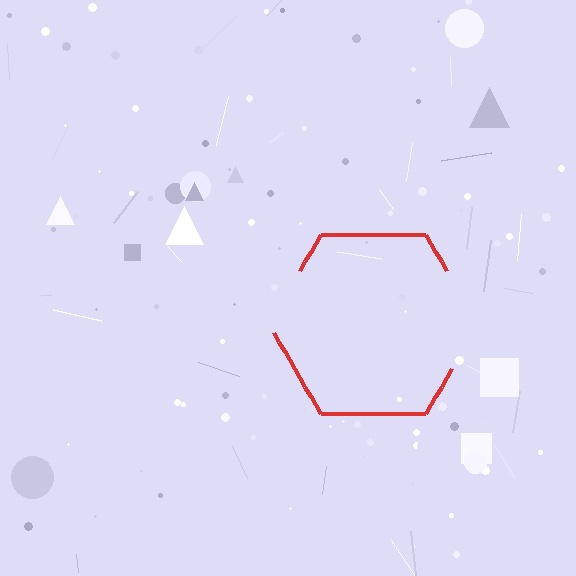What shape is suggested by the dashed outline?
The dashed outline suggests a hexagon.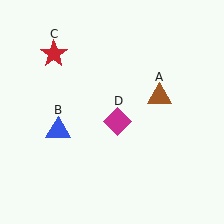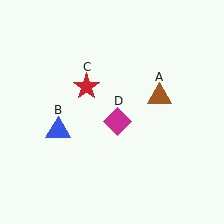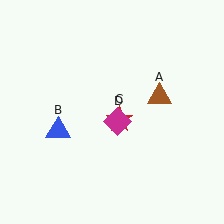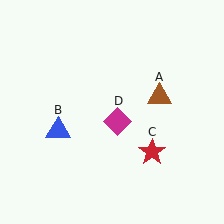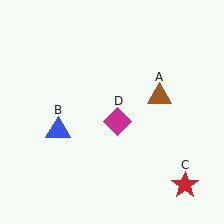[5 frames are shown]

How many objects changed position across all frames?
1 object changed position: red star (object C).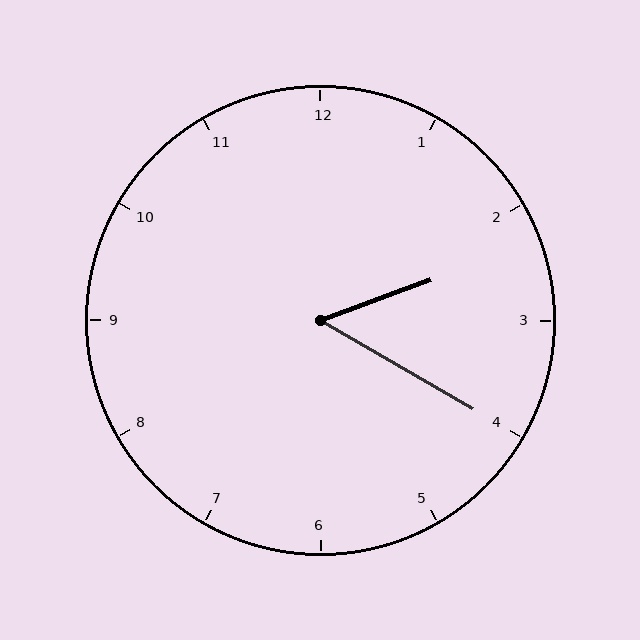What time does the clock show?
2:20.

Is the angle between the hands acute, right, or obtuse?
It is acute.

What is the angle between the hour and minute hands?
Approximately 50 degrees.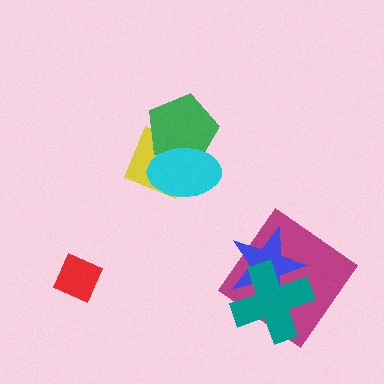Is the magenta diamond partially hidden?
Yes, it is partially covered by another shape.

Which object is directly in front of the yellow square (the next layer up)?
The green pentagon is directly in front of the yellow square.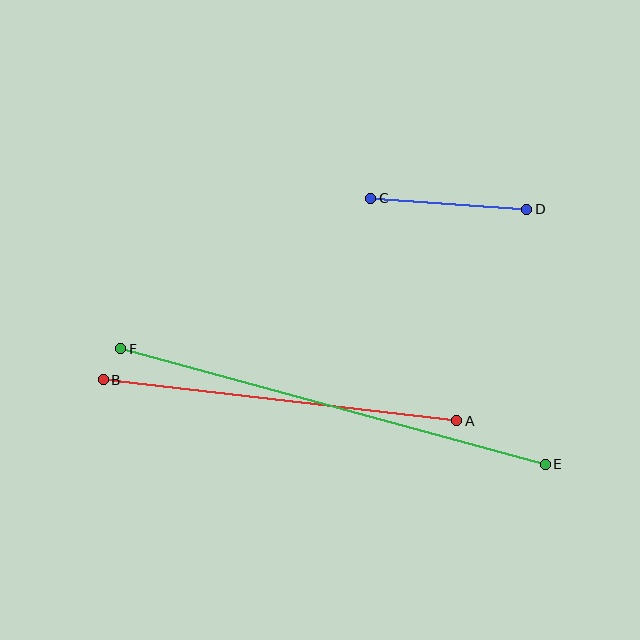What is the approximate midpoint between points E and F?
The midpoint is at approximately (333, 407) pixels.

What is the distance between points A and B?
The distance is approximately 356 pixels.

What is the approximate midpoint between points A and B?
The midpoint is at approximately (280, 400) pixels.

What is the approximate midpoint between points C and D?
The midpoint is at approximately (449, 204) pixels.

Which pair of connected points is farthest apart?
Points E and F are farthest apart.